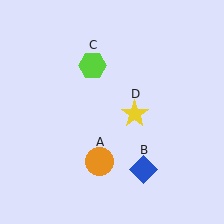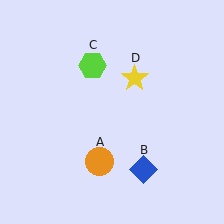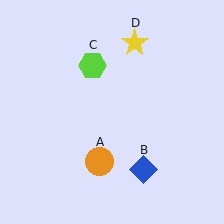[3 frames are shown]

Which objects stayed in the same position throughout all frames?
Orange circle (object A) and blue diamond (object B) and lime hexagon (object C) remained stationary.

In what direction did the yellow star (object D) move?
The yellow star (object D) moved up.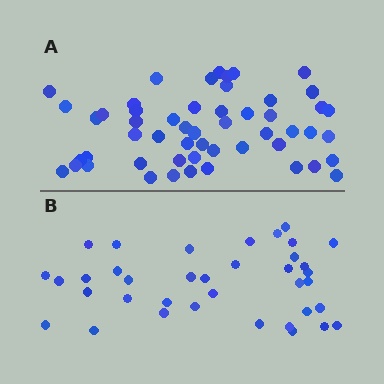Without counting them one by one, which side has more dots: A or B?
Region A (the top region) has more dots.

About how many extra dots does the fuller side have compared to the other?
Region A has approximately 15 more dots than region B.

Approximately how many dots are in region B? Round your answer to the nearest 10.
About 40 dots. (The exact count is 37, which rounds to 40.)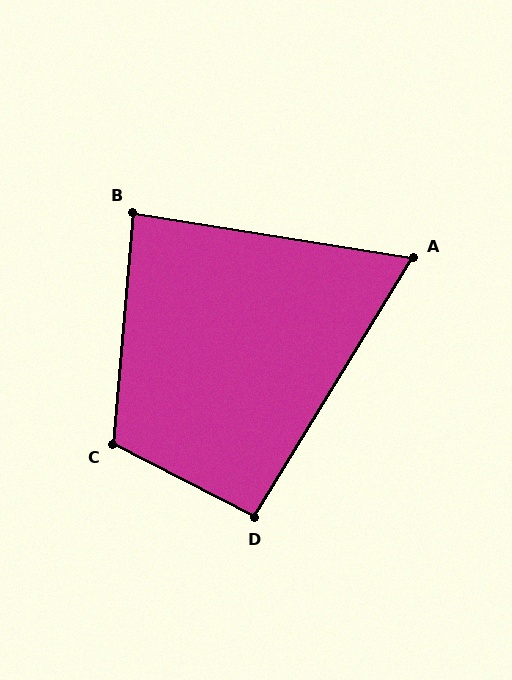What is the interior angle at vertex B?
Approximately 86 degrees (approximately right).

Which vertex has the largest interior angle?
C, at approximately 112 degrees.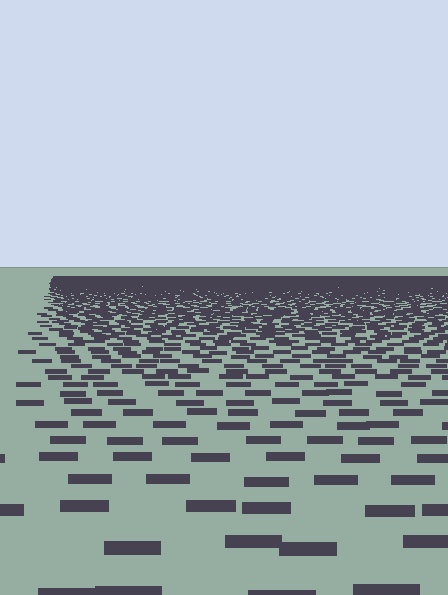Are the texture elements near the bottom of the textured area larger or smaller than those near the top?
Larger. Near the bottom, elements are closer to the viewer and appear at a bigger on-screen size.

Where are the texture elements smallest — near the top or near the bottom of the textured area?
Near the top.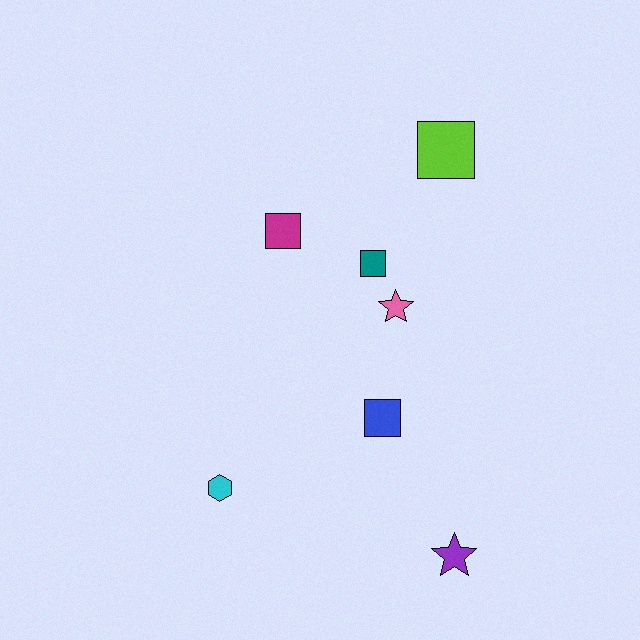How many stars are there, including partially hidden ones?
There are 2 stars.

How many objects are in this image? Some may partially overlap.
There are 7 objects.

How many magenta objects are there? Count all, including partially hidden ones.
There is 1 magenta object.